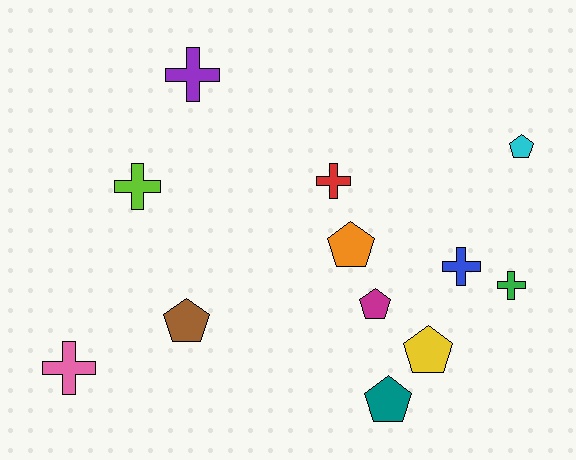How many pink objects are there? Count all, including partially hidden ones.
There is 1 pink object.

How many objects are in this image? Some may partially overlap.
There are 12 objects.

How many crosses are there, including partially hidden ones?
There are 6 crosses.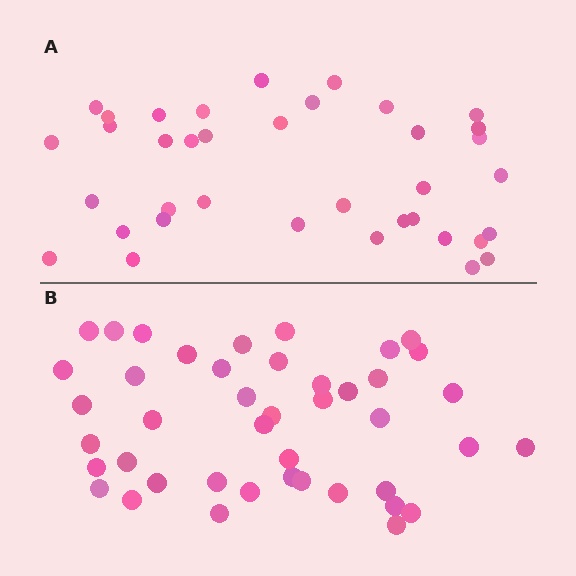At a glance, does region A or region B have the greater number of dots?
Region B (the bottom region) has more dots.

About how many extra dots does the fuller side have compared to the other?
Region B has about 6 more dots than region A.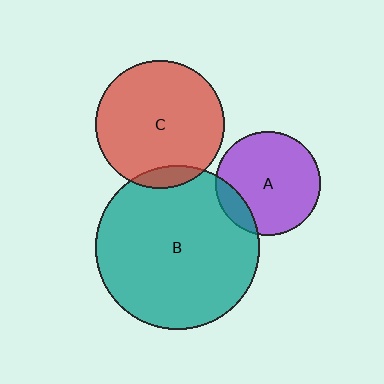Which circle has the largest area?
Circle B (teal).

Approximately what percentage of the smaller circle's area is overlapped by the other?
Approximately 10%.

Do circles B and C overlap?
Yes.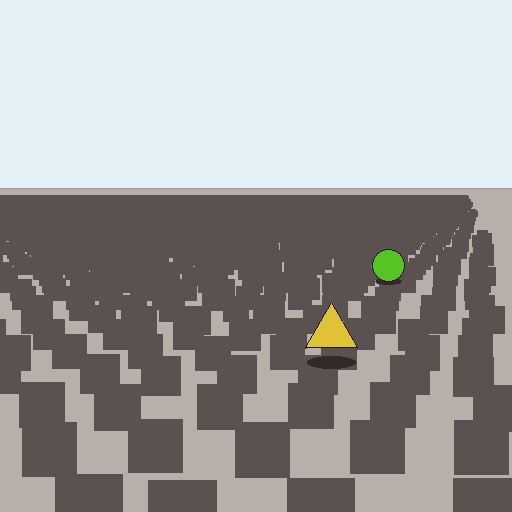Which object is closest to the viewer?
The yellow triangle is closest. The texture marks near it are larger and more spread out.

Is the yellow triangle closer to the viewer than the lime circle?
Yes. The yellow triangle is closer — you can tell from the texture gradient: the ground texture is coarser near it.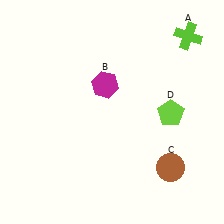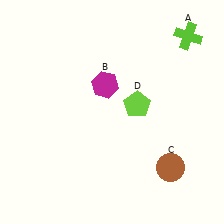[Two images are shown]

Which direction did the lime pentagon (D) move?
The lime pentagon (D) moved left.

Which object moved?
The lime pentagon (D) moved left.